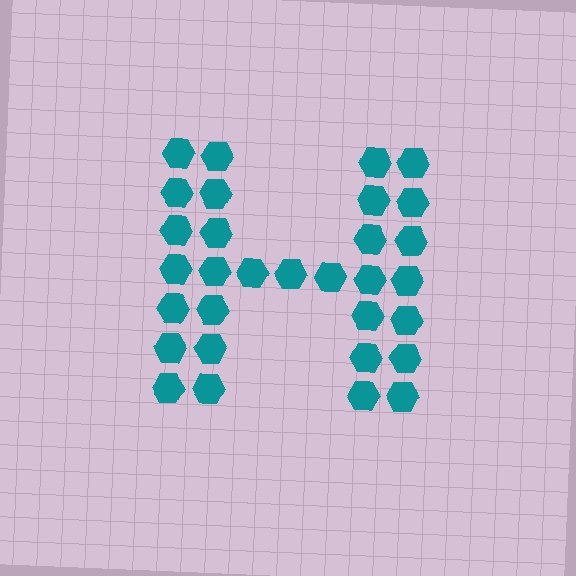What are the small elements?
The small elements are hexagons.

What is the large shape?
The large shape is the letter H.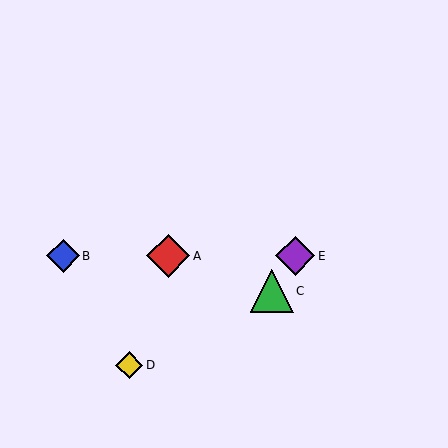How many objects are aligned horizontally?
3 objects (A, B, E) are aligned horizontally.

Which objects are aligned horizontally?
Objects A, B, E are aligned horizontally.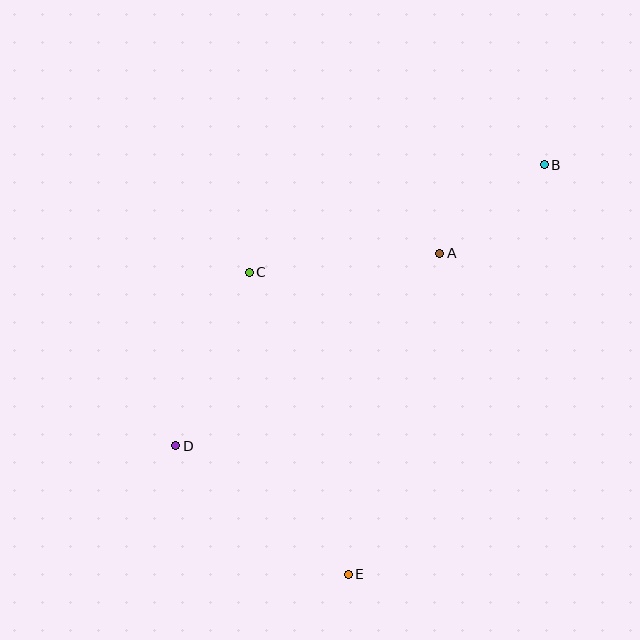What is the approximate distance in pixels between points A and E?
The distance between A and E is approximately 334 pixels.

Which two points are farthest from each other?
Points B and D are farthest from each other.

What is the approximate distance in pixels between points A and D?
The distance between A and D is approximately 327 pixels.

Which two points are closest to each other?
Points A and B are closest to each other.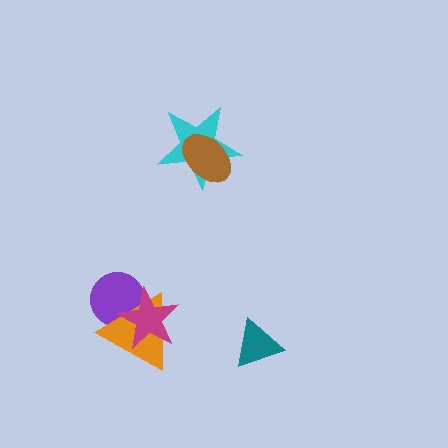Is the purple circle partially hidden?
Yes, it is partially covered by another shape.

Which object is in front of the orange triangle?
The magenta star is in front of the orange triangle.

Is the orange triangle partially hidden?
Yes, it is partially covered by another shape.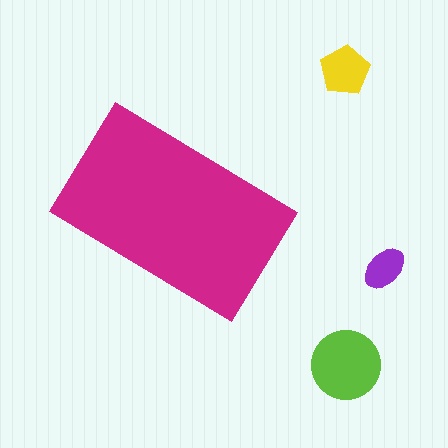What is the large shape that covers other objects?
A magenta rectangle.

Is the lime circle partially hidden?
No, the lime circle is fully visible.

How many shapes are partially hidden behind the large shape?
0 shapes are partially hidden.